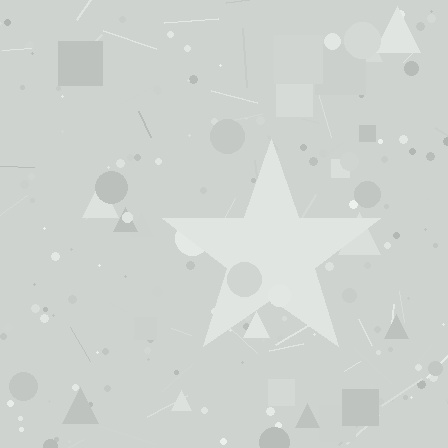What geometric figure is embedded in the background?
A star is embedded in the background.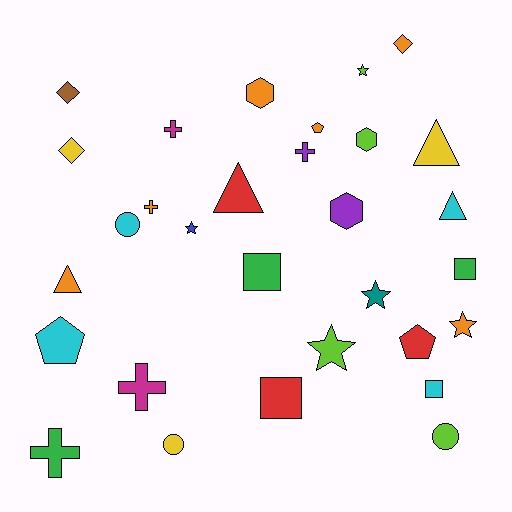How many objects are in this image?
There are 30 objects.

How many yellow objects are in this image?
There are 3 yellow objects.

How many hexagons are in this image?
There are 3 hexagons.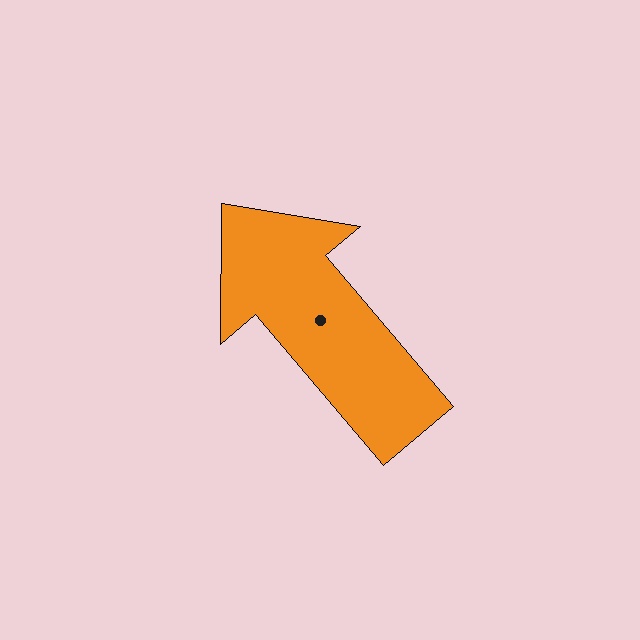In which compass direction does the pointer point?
Northwest.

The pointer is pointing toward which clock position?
Roughly 11 o'clock.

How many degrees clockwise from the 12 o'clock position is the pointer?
Approximately 320 degrees.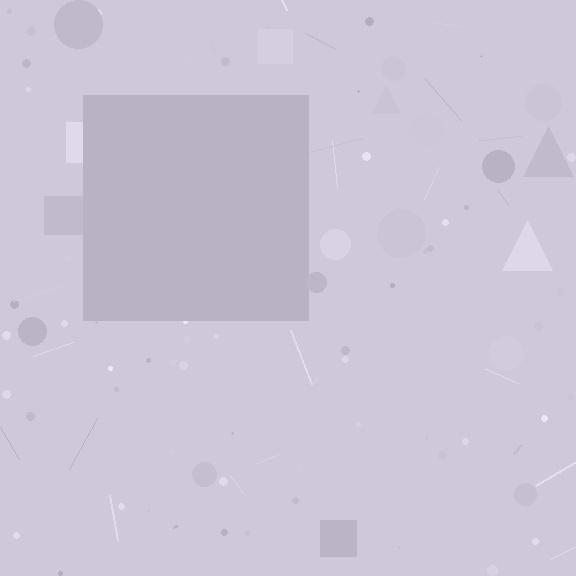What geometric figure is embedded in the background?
A square is embedded in the background.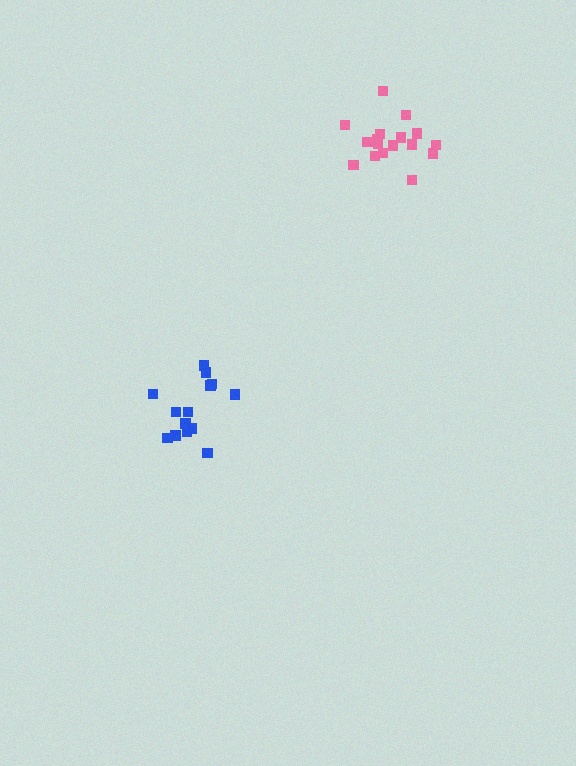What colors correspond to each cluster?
The clusters are colored: blue, pink.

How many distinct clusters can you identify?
There are 2 distinct clusters.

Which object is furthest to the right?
The pink cluster is rightmost.